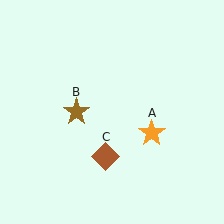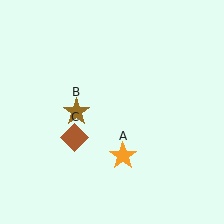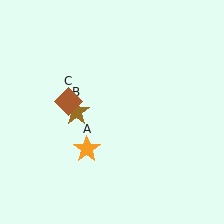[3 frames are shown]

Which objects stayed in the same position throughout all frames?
Brown star (object B) remained stationary.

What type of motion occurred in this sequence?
The orange star (object A), brown diamond (object C) rotated clockwise around the center of the scene.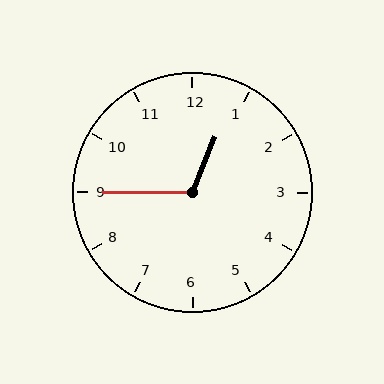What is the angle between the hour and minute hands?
Approximately 112 degrees.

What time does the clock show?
12:45.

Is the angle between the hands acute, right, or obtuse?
It is obtuse.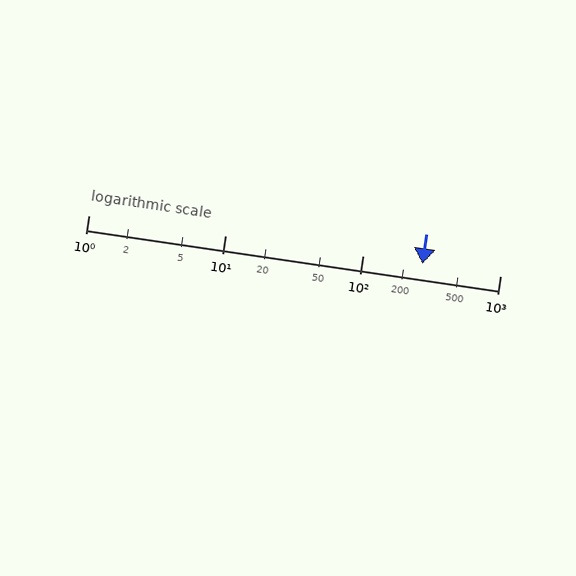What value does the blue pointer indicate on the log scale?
The pointer indicates approximately 270.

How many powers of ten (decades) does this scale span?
The scale spans 3 decades, from 1 to 1000.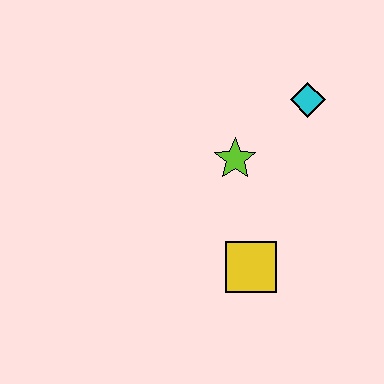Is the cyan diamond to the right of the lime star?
Yes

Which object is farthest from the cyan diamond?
The yellow square is farthest from the cyan diamond.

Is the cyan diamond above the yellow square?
Yes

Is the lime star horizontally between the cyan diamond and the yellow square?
No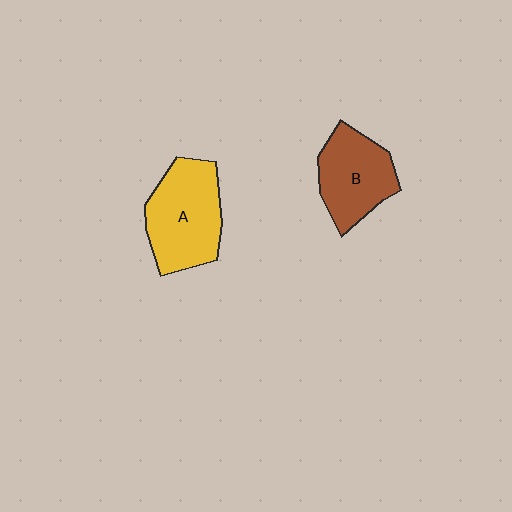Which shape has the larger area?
Shape A (yellow).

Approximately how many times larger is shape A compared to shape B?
Approximately 1.2 times.